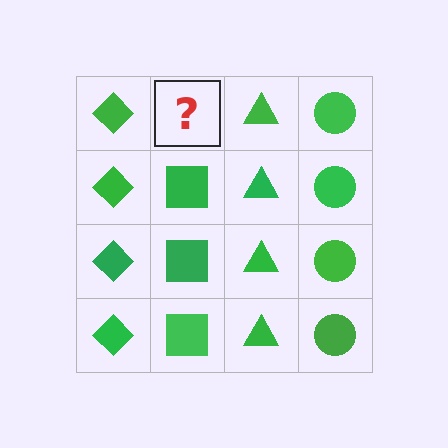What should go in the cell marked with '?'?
The missing cell should contain a green square.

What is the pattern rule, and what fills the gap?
The rule is that each column has a consistent shape. The gap should be filled with a green square.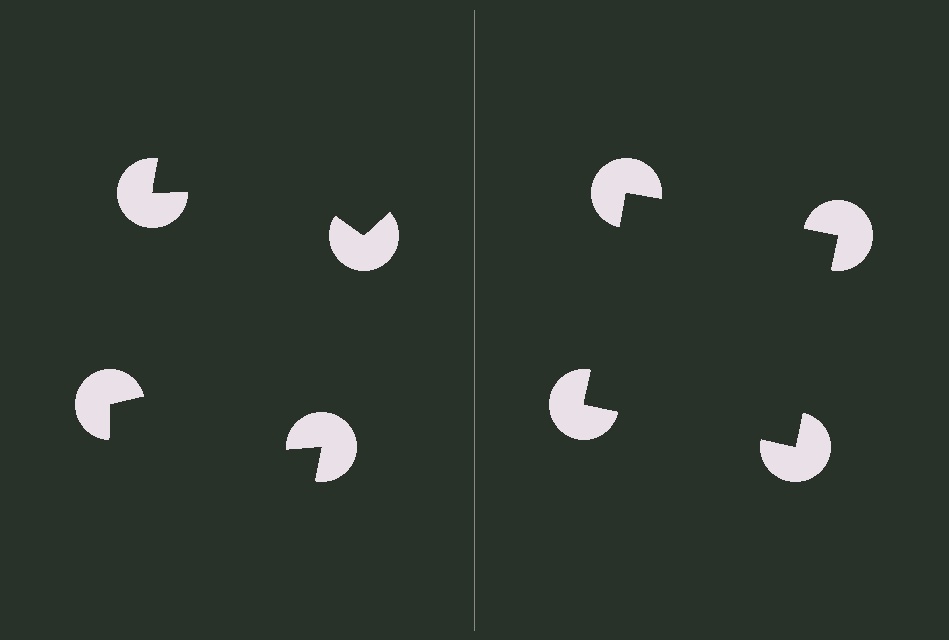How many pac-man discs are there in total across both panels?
8 — 4 on each side.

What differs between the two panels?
The pac-man discs are positioned identically on both sides; only the wedge orientations differ. On the right they align to a square; on the left they are misaligned.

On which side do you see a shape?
An illusory square appears on the right side. On the left side the wedge cuts are rotated, so no coherent shape forms.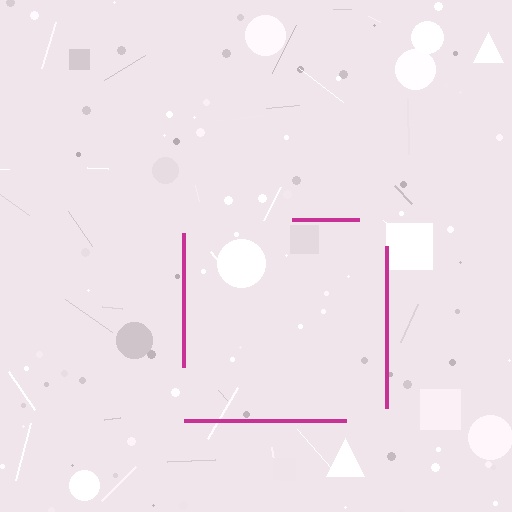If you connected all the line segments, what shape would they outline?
They would outline a square.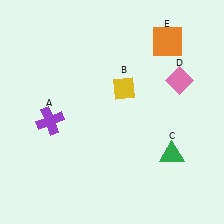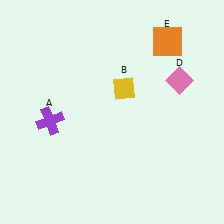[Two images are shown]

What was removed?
The green triangle (C) was removed in Image 2.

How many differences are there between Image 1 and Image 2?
There is 1 difference between the two images.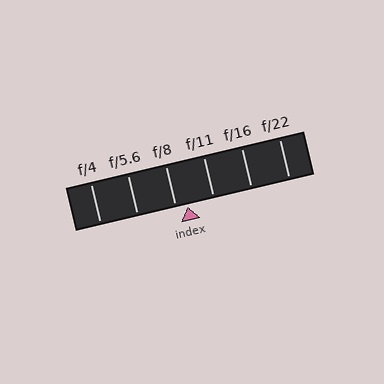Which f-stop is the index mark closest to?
The index mark is closest to f/8.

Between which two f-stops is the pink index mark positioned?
The index mark is between f/8 and f/11.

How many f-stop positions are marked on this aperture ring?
There are 6 f-stop positions marked.